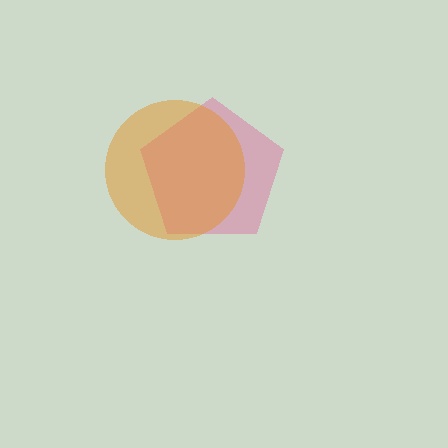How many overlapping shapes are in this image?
There are 2 overlapping shapes in the image.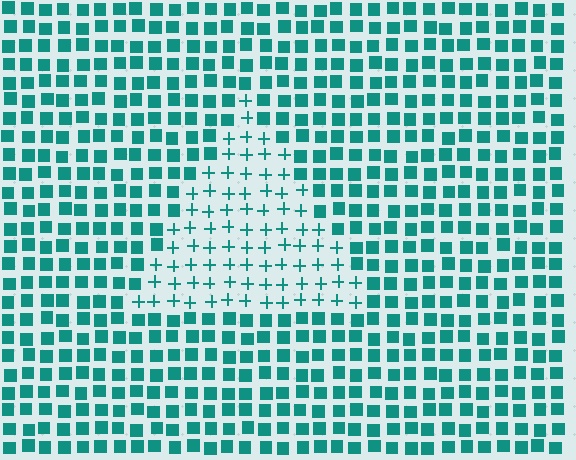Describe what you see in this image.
The image is filled with small teal elements arranged in a uniform grid. A triangle-shaped region contains plus signs, while the surrounding area contains squares. The boundary is defined purely by the change in element shape.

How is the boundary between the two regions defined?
The boundary is defined by a change in element shape: plus signs inside vs. squares outside. All elements share the same color and spacing.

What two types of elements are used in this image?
The image uses plus signs inside the triangle region and squares outside it.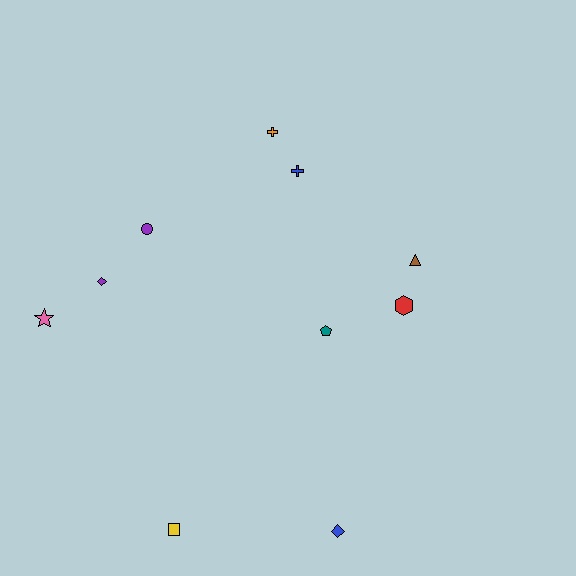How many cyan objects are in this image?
There are no cyan objects.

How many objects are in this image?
There are 10 objects.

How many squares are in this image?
There is 1 square.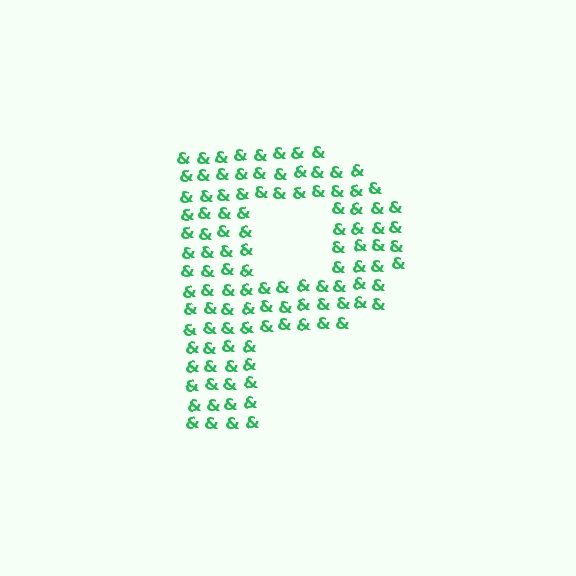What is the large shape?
The large shape is the letter P.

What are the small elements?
The small elements are ampersands.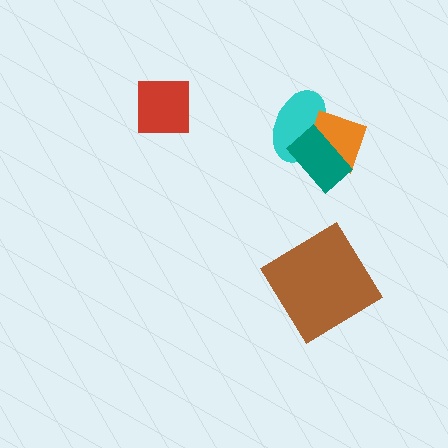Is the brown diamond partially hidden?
No, no other shape covers it.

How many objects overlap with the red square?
0 objects overlap with the red square.